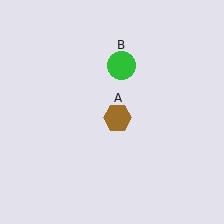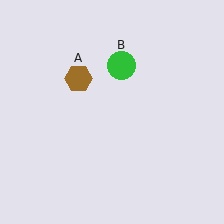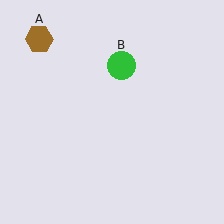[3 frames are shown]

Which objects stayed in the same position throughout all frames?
Green circle (object B) remained stationary.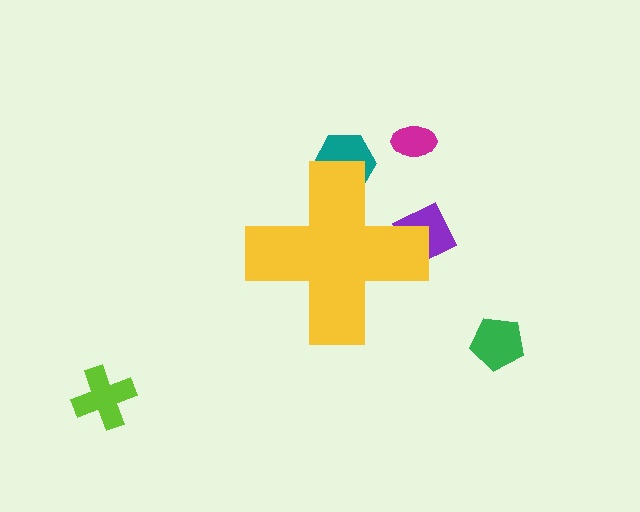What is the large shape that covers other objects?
A yellow cross.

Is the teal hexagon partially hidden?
Yes, the teal hexagon is partially hidden behind the yellow cross.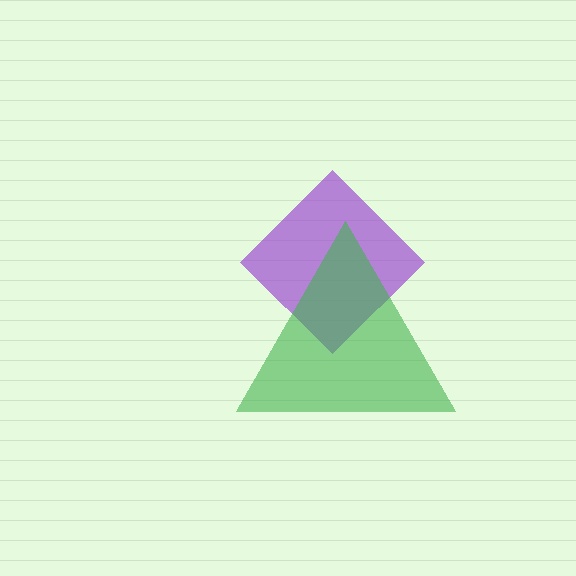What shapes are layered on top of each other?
The layered shapes are: a purple diamond, a green triangle.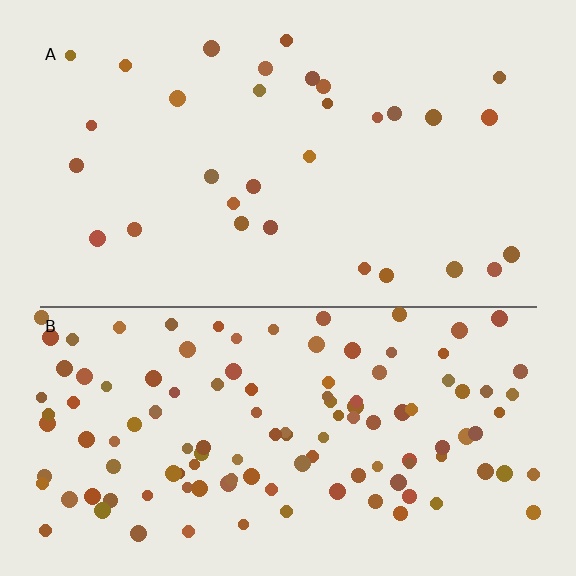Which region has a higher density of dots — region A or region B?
B (the bottom).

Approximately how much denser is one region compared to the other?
Approximately 4.0× — region B over region A.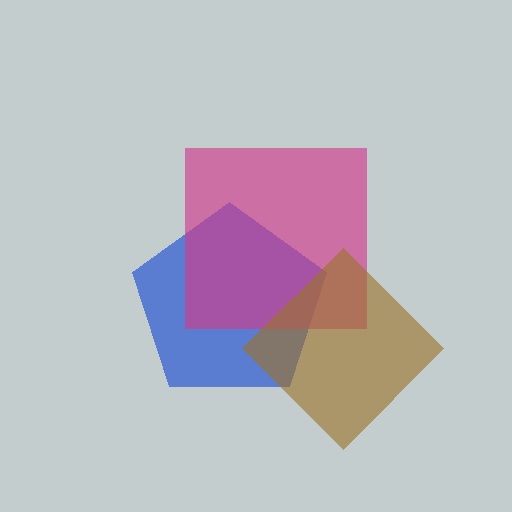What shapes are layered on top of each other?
The layered shapes are: a blue pentagon, a magenta square, a brown diamond.